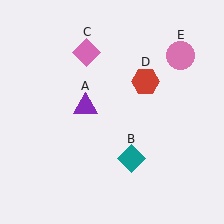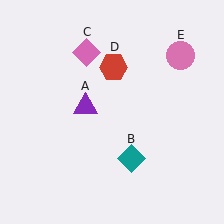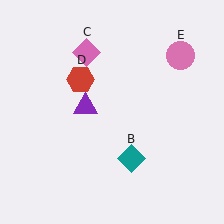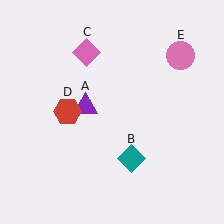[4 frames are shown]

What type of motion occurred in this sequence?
The red hexagon (object D) rotated counterclockwise around the center of the scene.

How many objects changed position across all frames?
1 object changed position: red hexagon (object D).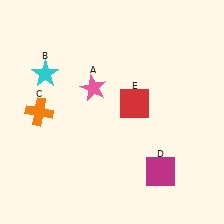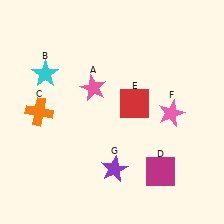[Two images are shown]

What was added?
A pink star (F), a purple star (G) were added in Image 2.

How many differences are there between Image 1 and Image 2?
There are 2 differences between the two images.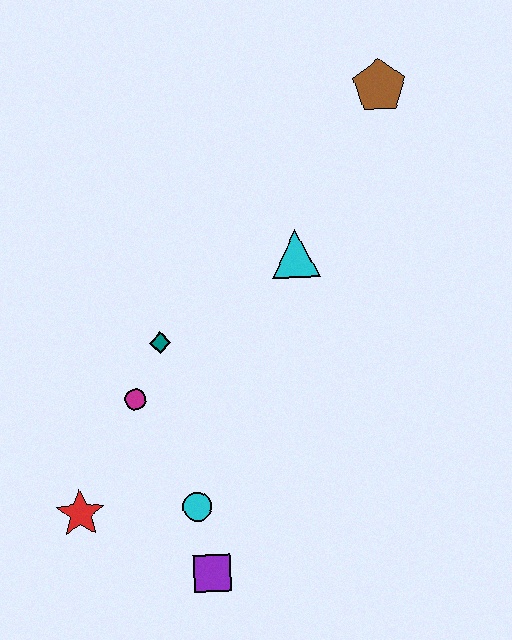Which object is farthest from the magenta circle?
The brown pentagon is farthest from the magenta circle.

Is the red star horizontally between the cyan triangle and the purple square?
No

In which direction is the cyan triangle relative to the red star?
The cyan triangle is above the red star.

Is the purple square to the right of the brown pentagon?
No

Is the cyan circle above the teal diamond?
No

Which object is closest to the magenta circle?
The teal diamond is closest to the magenta circle.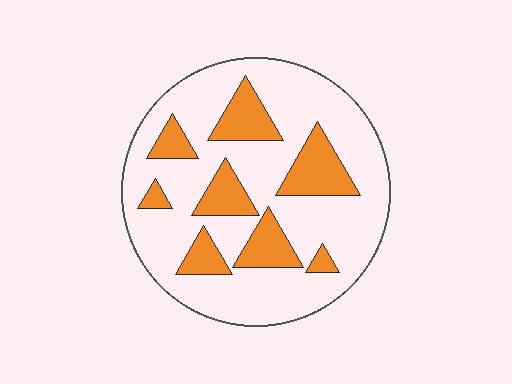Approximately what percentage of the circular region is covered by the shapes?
Approximately 25%.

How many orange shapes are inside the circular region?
8.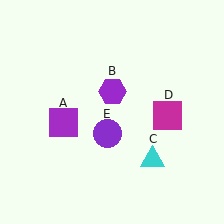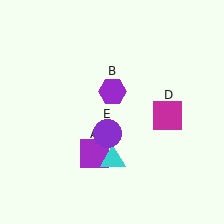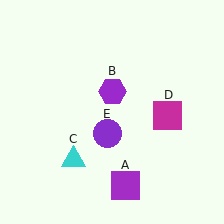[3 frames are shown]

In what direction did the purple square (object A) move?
The purple square (object A) moved down and to the right.